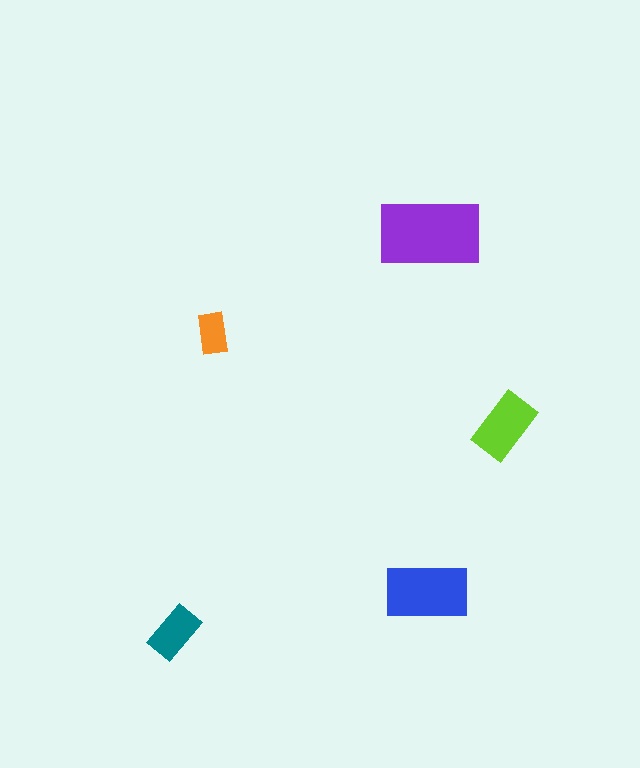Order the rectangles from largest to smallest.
the purple one, the blue one, the lime one, the teal one, the orange one.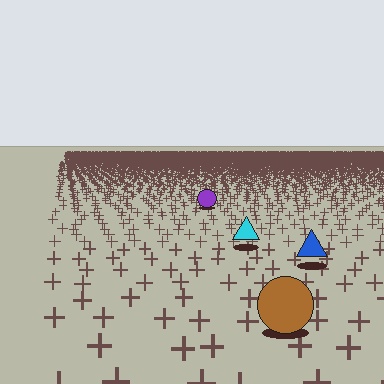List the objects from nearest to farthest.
From nearest to farthest: the brown circle, the blue triangle, the cyan triangle, the purple circle.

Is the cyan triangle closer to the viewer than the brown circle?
No. The brown circle is closer — you can tell from the texture gradient: the ground texture is coarser near it.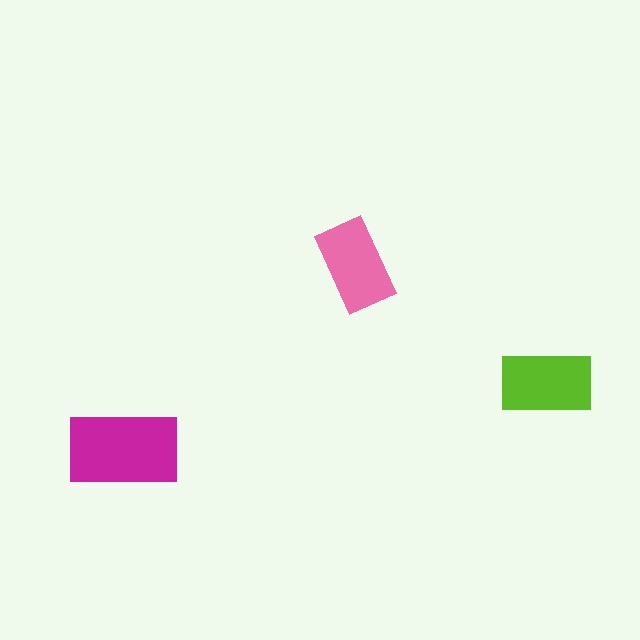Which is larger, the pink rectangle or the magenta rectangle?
The magenta one.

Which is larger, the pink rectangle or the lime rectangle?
The lime one.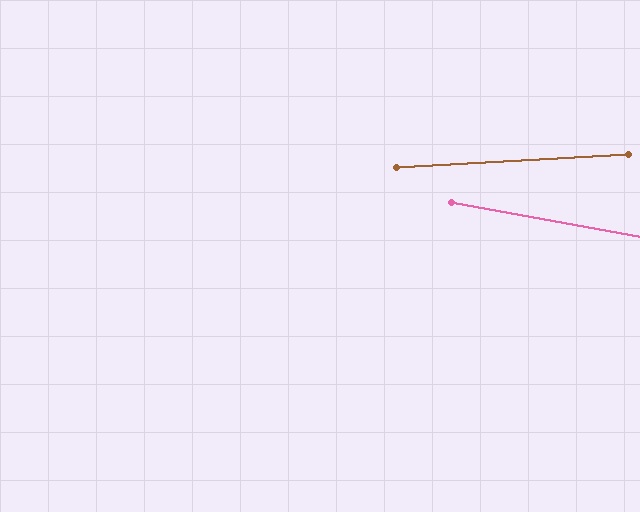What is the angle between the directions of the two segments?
Approximately 13 degrees.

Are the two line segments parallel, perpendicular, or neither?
Neither parallel nor perpendicular — they differ by about 13°.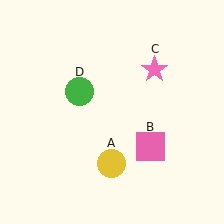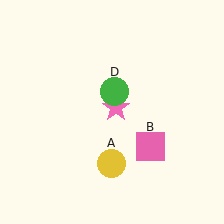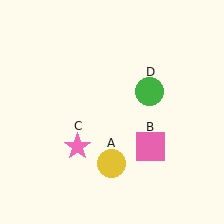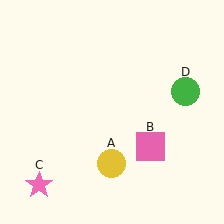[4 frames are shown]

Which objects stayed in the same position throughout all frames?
Yellow circle (object A) and pink square (object B) remained stationary.